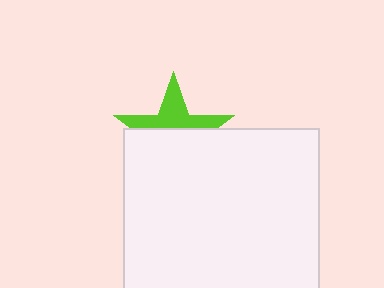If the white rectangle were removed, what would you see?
You would see the complete lime star.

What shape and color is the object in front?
The object in front is a white rectangle.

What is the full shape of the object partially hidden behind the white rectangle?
The partially hidden object is a lime star.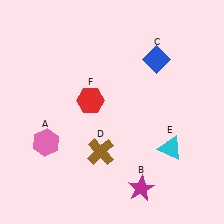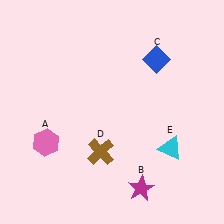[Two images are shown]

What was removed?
The red hexagon (F) was removed in Image 2.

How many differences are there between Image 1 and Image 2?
There is 1 difference between the two images.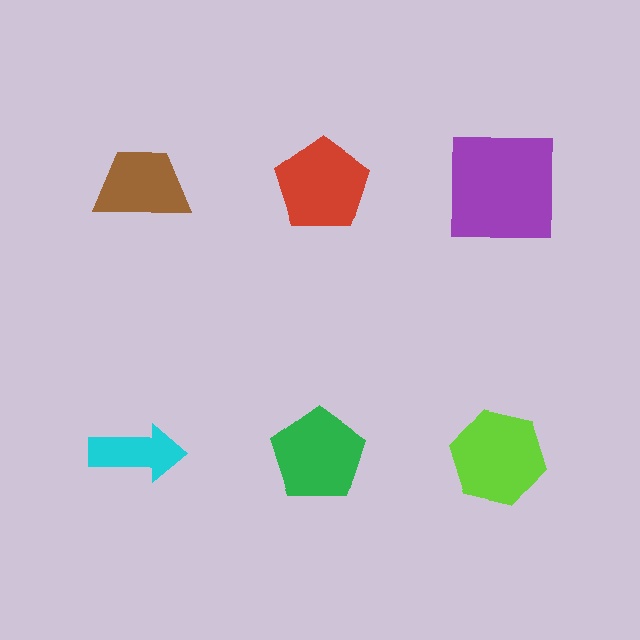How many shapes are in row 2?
3 shapes.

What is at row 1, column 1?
A brown trapezoid.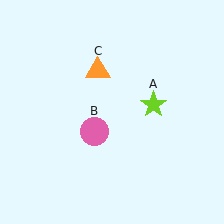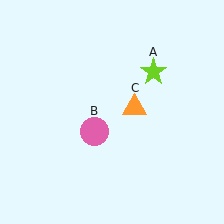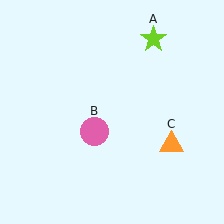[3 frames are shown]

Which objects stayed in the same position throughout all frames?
Pink circle (object B) remained stationary.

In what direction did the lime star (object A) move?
The lime star (object A) moved up.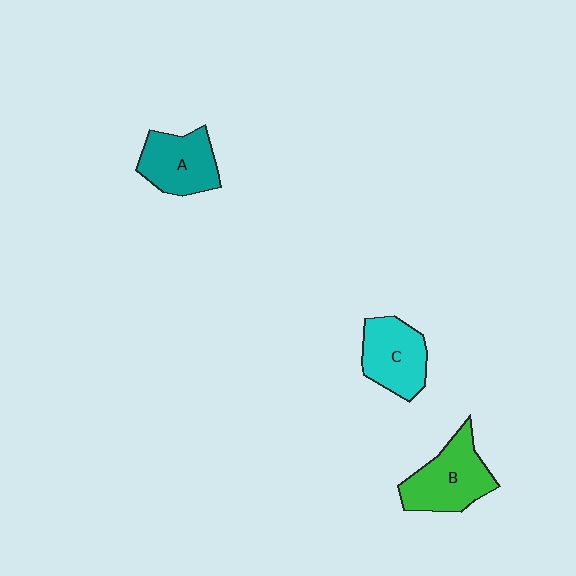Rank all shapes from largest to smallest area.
From largest to smallest: B (green), C (cyan), A (teal).